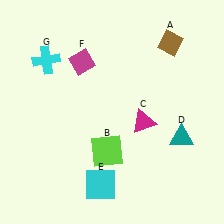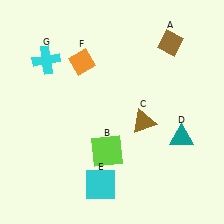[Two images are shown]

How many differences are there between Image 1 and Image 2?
There are 2 differences between the two images.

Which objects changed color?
C changed from magenta to brown. F changed from magenta to orange.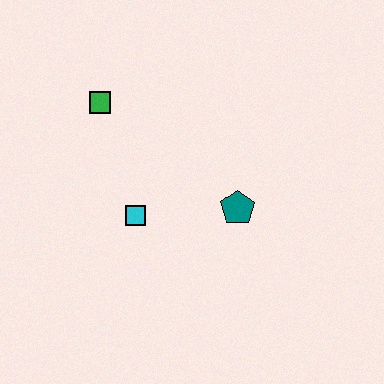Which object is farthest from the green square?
The teal pentagon is farthest from the green square.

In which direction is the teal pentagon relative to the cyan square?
The teal pentagon is to the right of the cyan square.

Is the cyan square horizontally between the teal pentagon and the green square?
Yes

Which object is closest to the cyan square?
The teal pentagon is closest to the cyan square.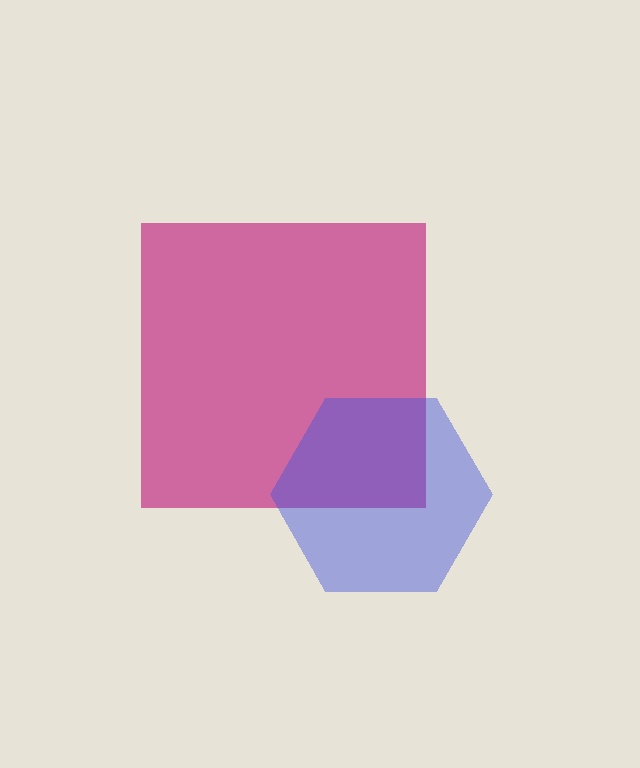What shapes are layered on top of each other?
The layered shapes are: a magenta square, a blue hexagon.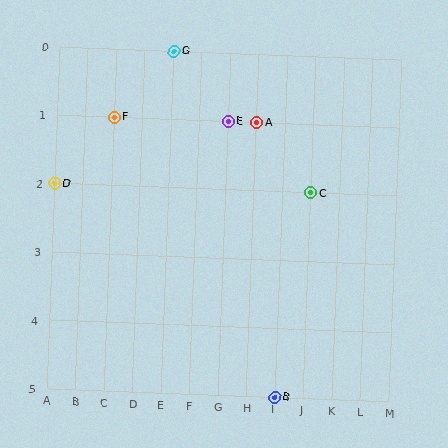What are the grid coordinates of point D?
Point D is at grid coordinates (A, 2).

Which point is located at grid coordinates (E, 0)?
Point G is at (E, 0).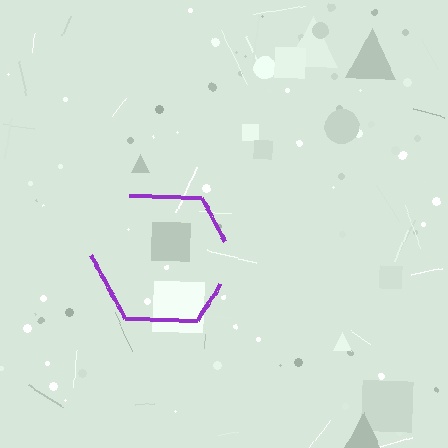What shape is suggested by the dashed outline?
The dashed outline suggests a hexagon.